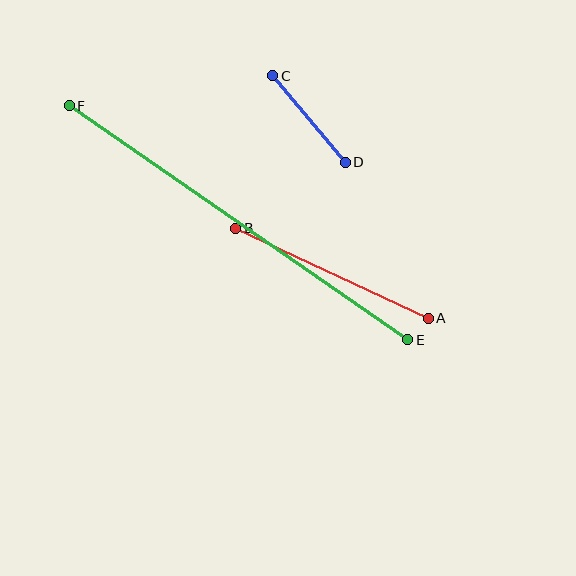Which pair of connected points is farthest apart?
Points E and F are farthest apart.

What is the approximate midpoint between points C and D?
The midpoint is at approximately (309, 119) pixels.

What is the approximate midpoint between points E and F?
The midpoint is at approximately (239, 223) pixels.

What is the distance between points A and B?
The distance is approximately 213 pixels.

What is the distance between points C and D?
The distance is approximately 113 pixels.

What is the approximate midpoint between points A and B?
The midpoint is at approximately (332, 273) pixels.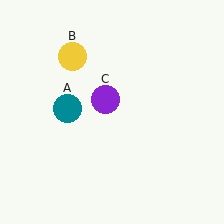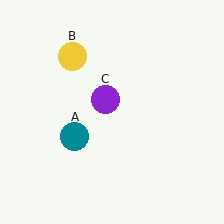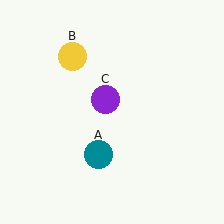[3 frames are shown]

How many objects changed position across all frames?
1 object changed position: teal circle (object A).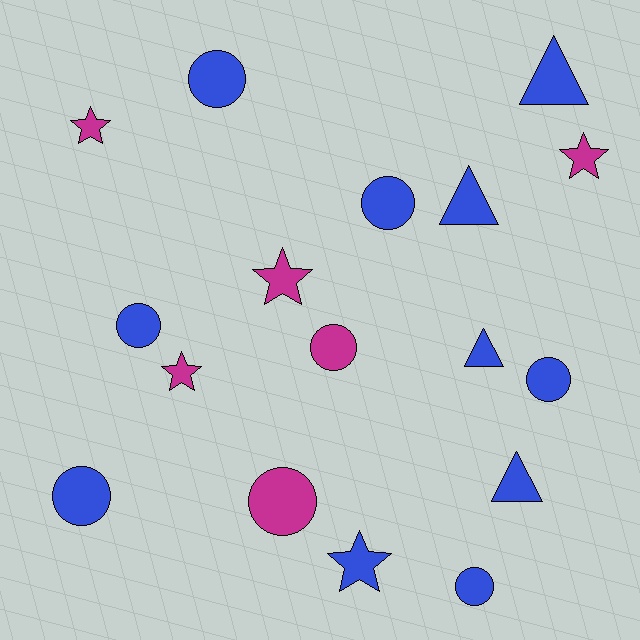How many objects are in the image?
There are 17 objects.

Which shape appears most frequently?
Circle, with 8 objects.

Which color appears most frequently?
Blue, with 11 objects.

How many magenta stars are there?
There are 4 magenta stars.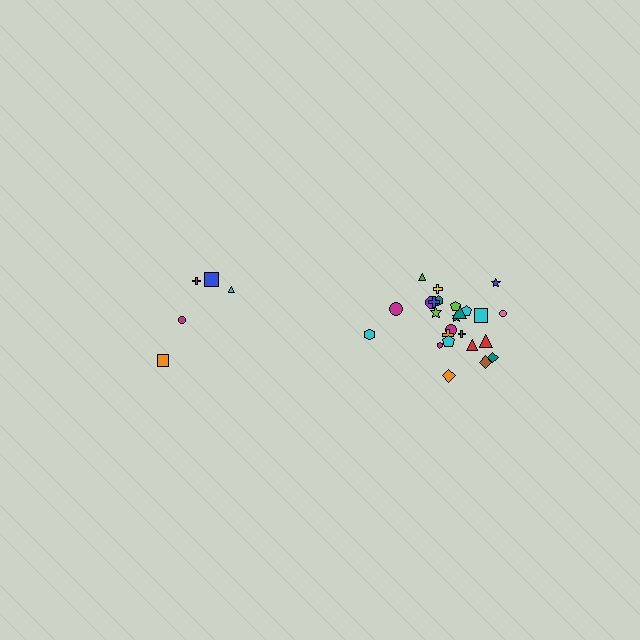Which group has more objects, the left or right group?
The right group.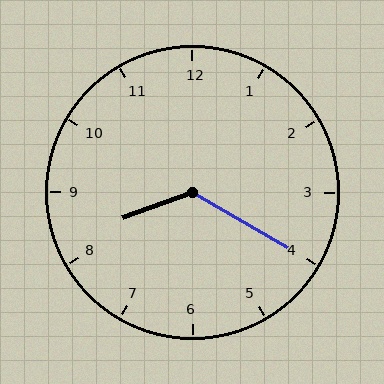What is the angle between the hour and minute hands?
Approximately 130 degrees.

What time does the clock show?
8:20.